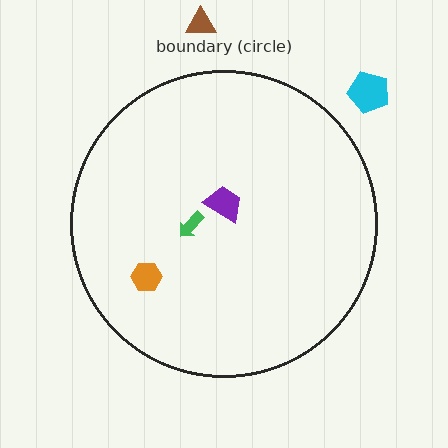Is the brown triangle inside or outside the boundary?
Outside.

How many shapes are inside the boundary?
3 inside, 2 outside.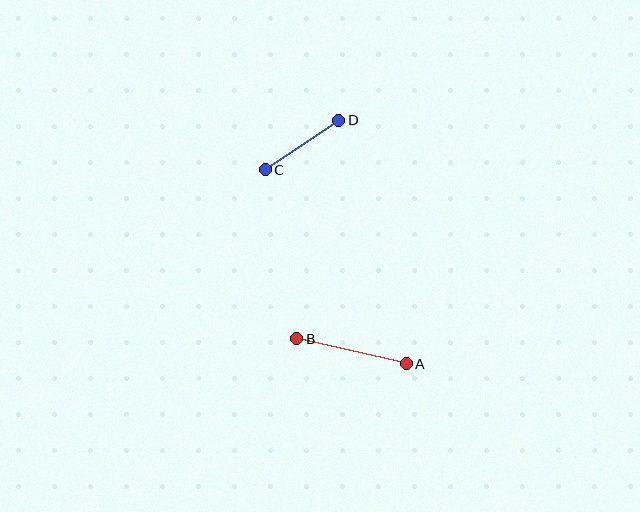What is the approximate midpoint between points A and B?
The midpoint is at approximately (352, 351) pixels.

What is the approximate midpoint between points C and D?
The midpoint is at approximately (302, 145) pixels.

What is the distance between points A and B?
The distance is approximately 113 pixels.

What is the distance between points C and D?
The distance is approximately 89 pixels.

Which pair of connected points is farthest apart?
Points A and B are farthest apart.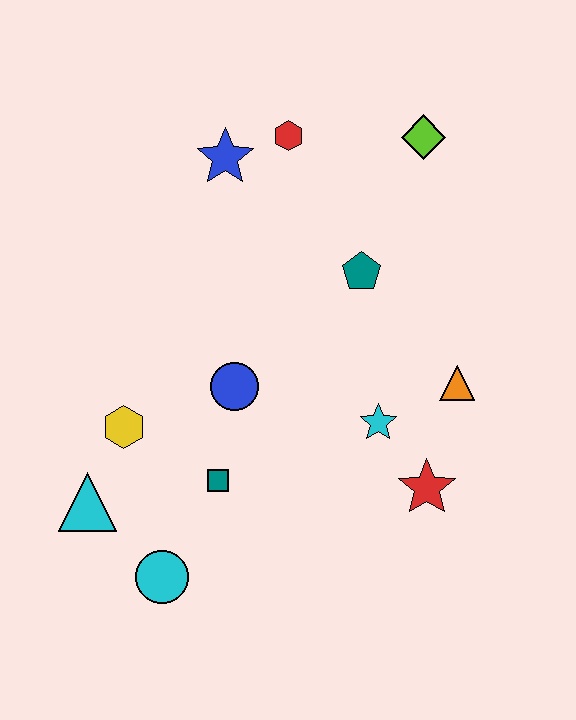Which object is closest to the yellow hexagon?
The cyan triangle is closest to the yellow hexagon.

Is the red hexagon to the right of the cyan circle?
Yes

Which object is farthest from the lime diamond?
The cyan circle is farthest from the lime diamond.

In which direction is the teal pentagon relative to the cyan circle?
The teal pentagon is above the cyan circle.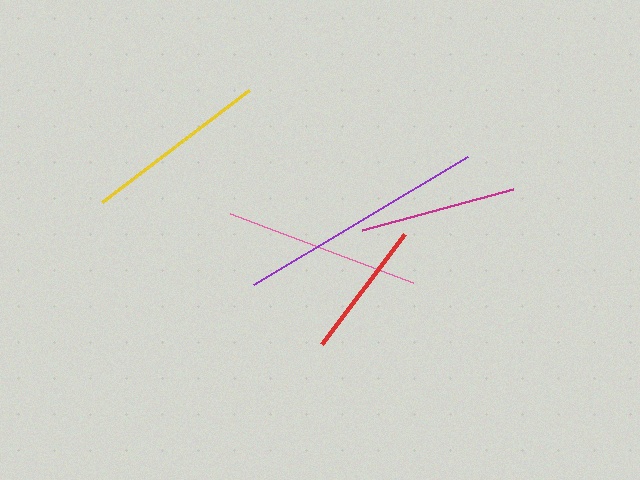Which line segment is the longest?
The purple line is the longest at approximately 249 pixels.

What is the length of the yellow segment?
The yellow segment is approximately 184 pixels long.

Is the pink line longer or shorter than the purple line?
The purple line is longer than the pink line.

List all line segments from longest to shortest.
From longest to shortest: purple, pink, yellow, magenta, red.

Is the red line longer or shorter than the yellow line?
The yellow line is longer than the red line.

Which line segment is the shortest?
The red line is the shortest at approximately 138 pixels.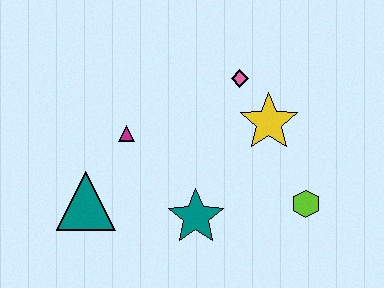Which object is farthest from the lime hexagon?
The teal triangle is farthest from the lime hexagon.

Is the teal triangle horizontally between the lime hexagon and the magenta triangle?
No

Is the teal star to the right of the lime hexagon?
No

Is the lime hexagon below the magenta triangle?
Yes